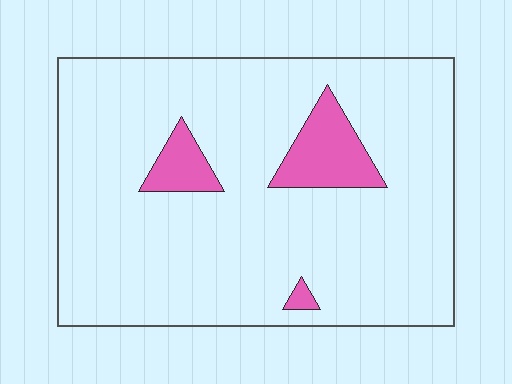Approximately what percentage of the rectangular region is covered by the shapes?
Approximately 10%.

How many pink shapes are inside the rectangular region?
3.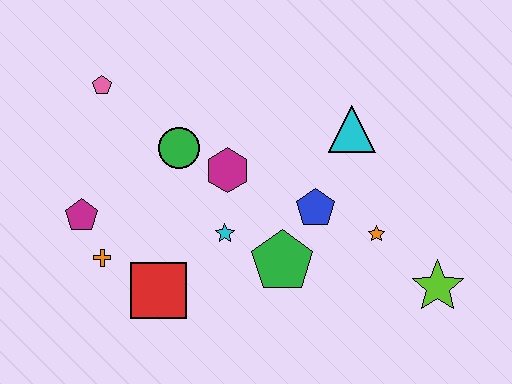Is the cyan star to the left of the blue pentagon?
Yes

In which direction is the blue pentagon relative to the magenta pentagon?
The blue pentagon is to the right of the magenta pentagon.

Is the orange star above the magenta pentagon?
No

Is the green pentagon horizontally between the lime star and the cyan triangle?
No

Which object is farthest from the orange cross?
The lime star is farthest from the orange cross.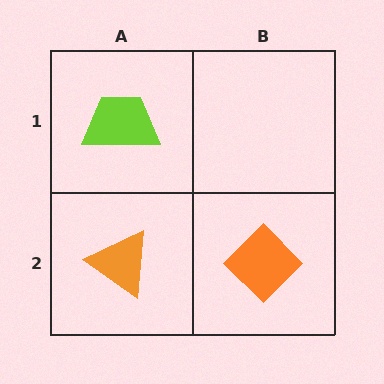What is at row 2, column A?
An orange triangle.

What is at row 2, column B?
An orange diamond.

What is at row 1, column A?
A lime trapezoid.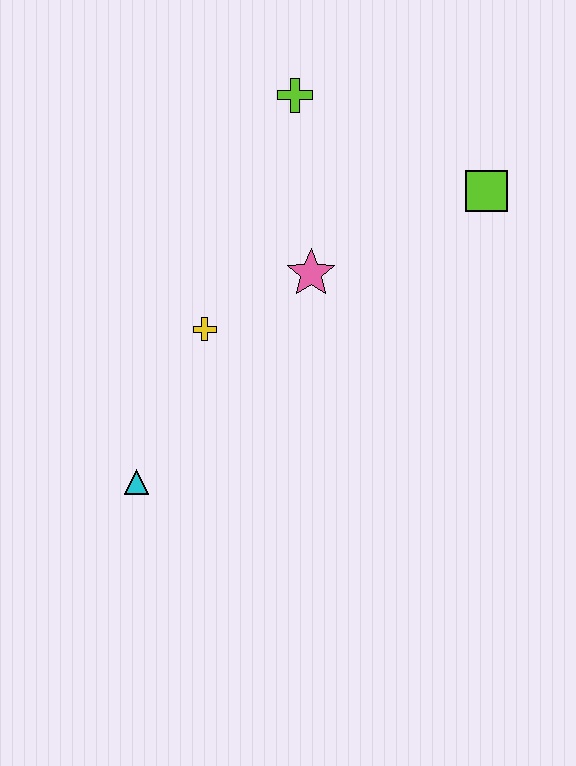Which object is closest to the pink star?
The yellow cross is closest to the pink star.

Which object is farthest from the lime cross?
The cyan triangle is farthest from the lime cross.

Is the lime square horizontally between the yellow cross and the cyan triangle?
No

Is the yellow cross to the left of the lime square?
Yes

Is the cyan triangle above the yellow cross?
No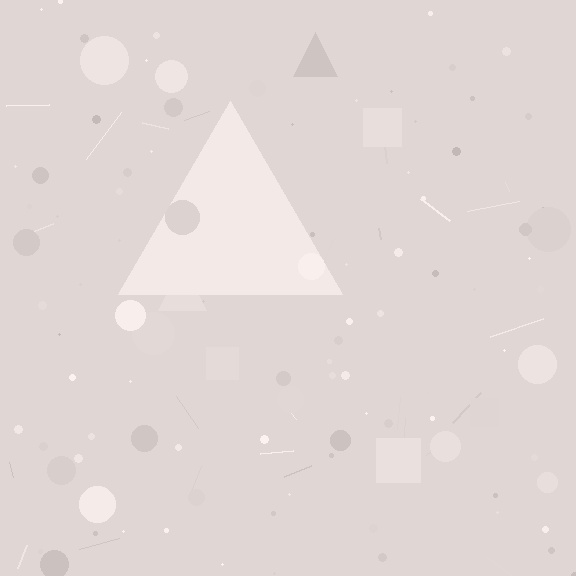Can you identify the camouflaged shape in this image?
The camouflaged shape is a triangle.